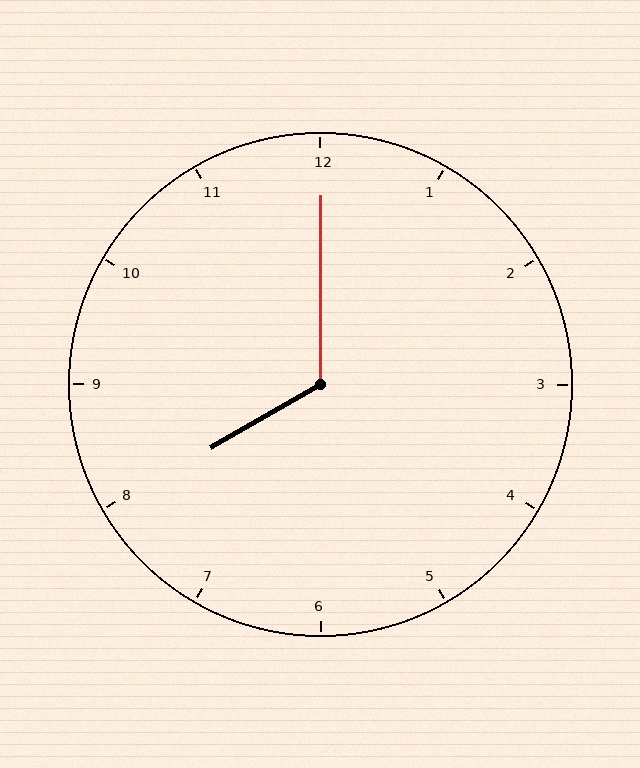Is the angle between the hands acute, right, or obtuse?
It is obtuse.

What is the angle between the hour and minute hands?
Approximately 120 degrees.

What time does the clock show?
8:00.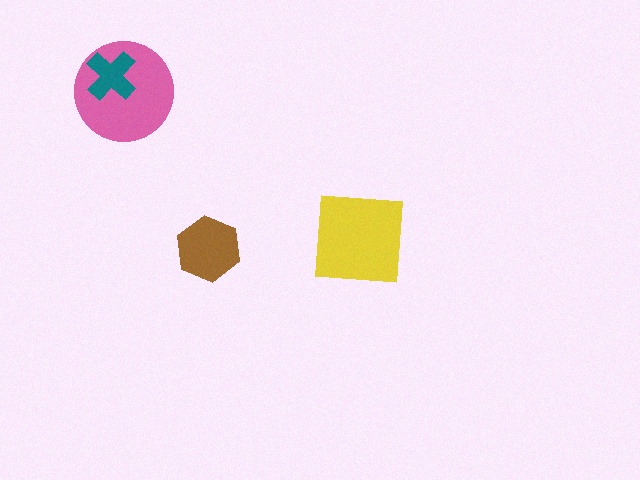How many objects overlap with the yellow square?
0 objects overlap with the yellow square.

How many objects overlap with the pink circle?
1 object overlaps with the pink circle.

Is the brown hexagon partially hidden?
No, no other shape covers it.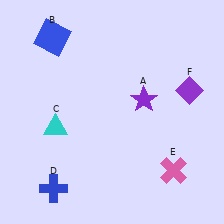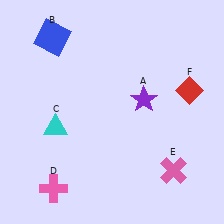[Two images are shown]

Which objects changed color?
D changed from blue to pink. F changed from purple to red.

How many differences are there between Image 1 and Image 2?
There are 2 differences between the two images.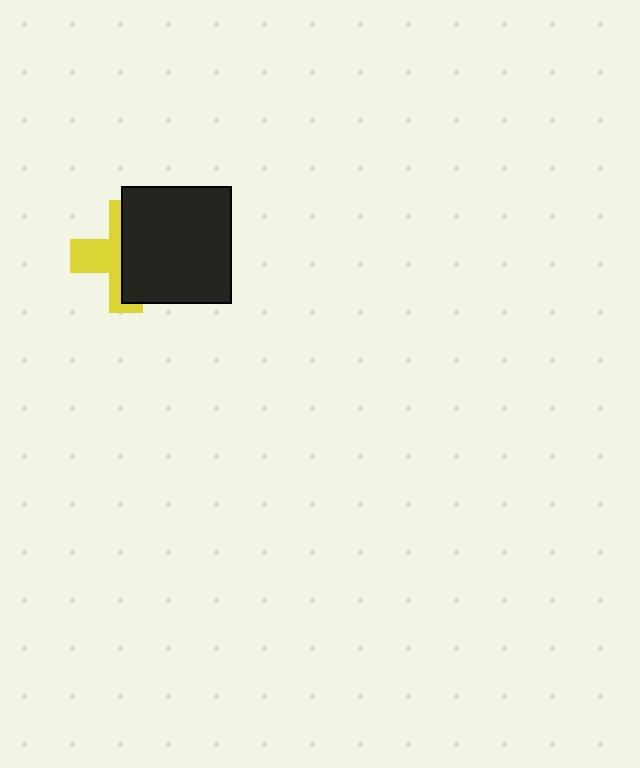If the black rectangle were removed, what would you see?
You would see the complete yellow cross.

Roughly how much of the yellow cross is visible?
About half of it is visible (roughly 45%).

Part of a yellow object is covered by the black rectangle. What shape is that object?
It is a cross.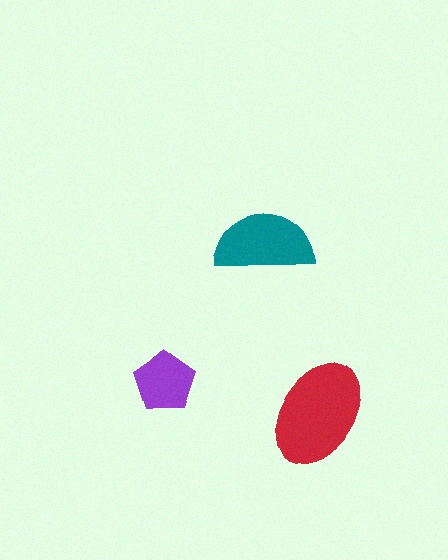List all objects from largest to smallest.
The red ellipse, the teal semicircle, the purple pentagon.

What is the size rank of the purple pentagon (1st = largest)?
3rd.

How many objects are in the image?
There are 3 objects in the image.